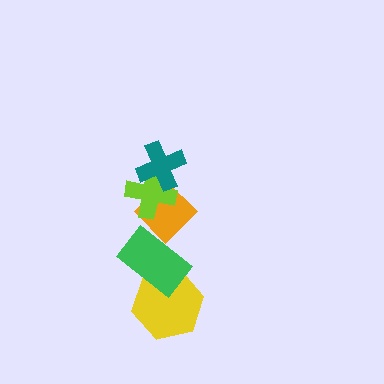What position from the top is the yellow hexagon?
The yellow hexagon is 5th from the top.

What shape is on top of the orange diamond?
The lime cross is on top of the orange diamond.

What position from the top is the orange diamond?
The orange diamond is 3rd from the top.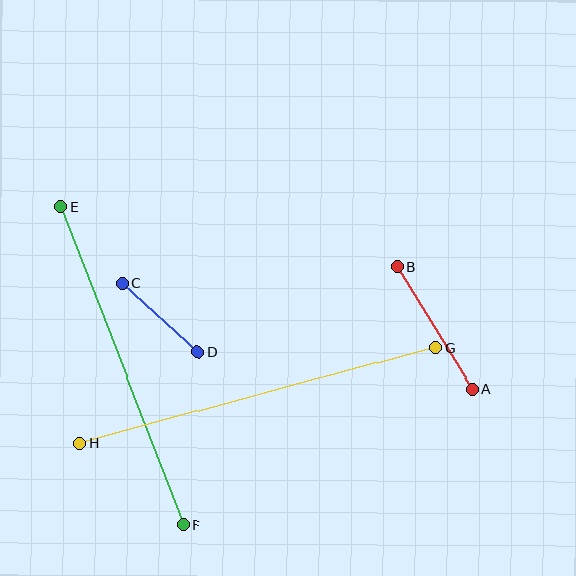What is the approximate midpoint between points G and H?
The midpoint is at approximately (258, 395) pixels.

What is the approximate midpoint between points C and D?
The midpoint is at approximately (160, 318) pixels.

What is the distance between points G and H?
The distance is approximately 368 pixels.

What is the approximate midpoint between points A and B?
The midpoint is at approximately (435, 328) pixels.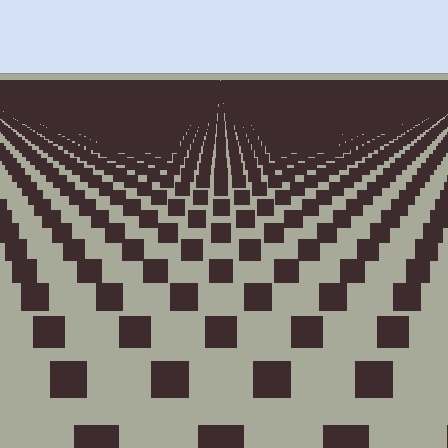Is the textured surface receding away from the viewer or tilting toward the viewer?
The surface is receding away from the viewer. Texture elements get smaller and denser toward the top.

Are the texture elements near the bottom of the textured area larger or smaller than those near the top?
Larger. Near the bottom, elements are closer to the viewer and appear at a bigger on-screen size.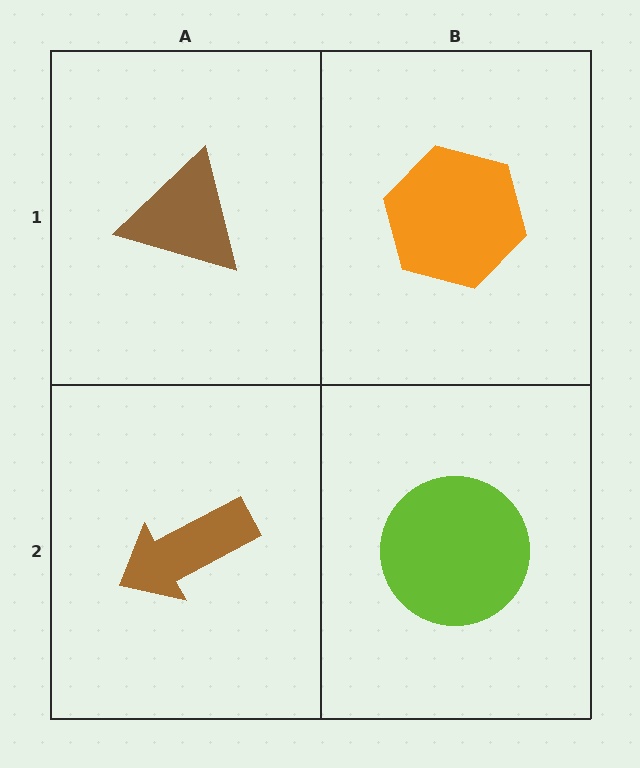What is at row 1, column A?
A brown triangle.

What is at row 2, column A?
A brown arrow.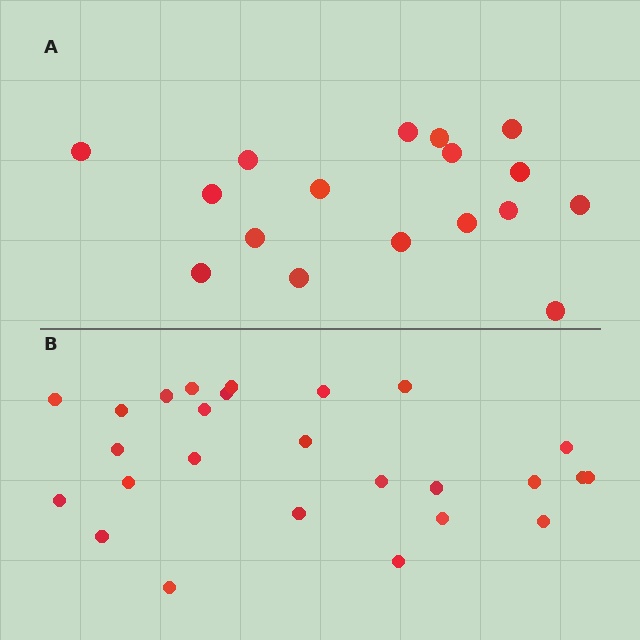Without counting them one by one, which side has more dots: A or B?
Region B (the bottom region) has more dots.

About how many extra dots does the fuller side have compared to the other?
Region B has roughly 8 or so more dots than region A.